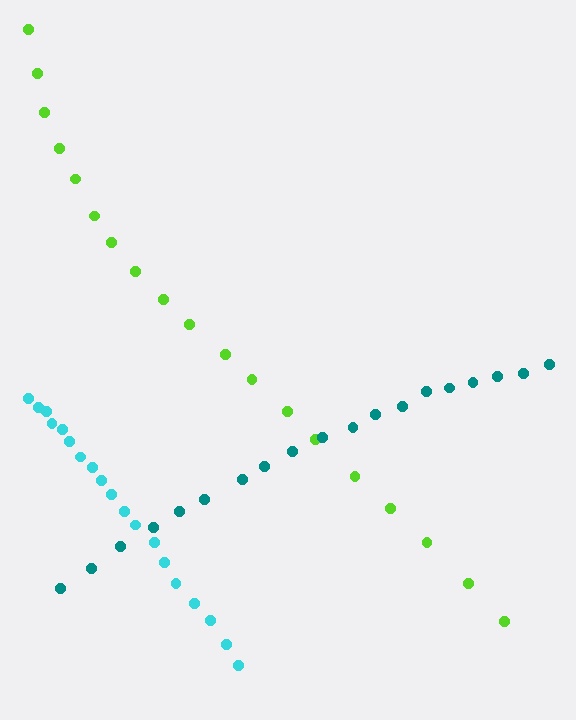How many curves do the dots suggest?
There are 3 distinct paths.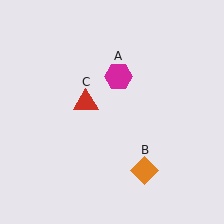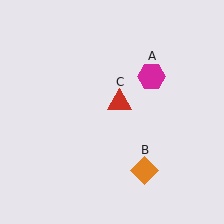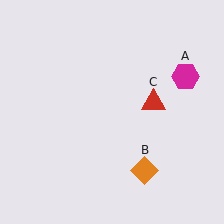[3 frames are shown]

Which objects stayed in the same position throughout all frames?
Orange diamond (object B) remained stationary.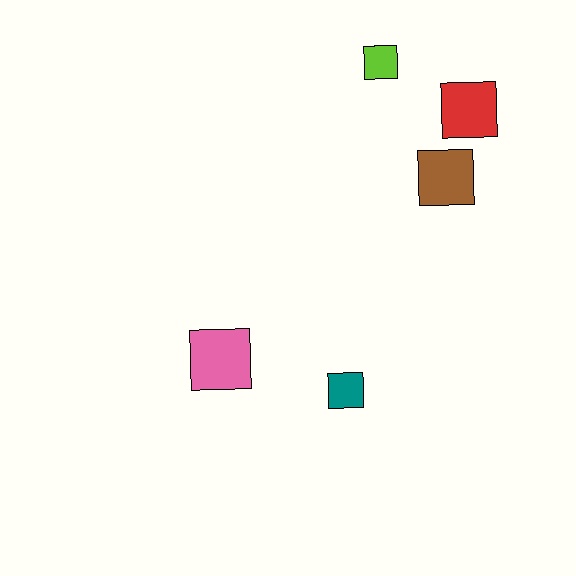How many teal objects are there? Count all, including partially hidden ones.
There is 1 teal object.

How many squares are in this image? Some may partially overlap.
There are 5 squares.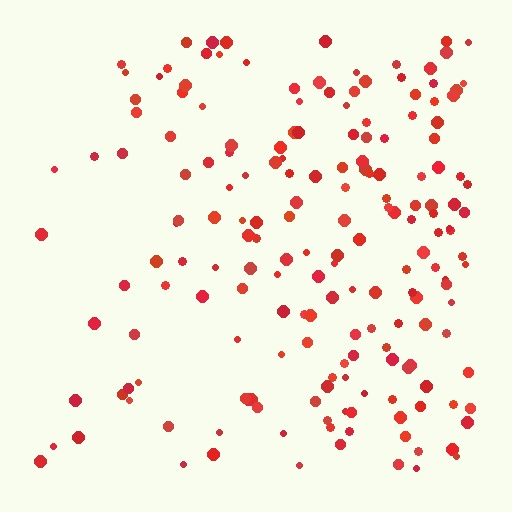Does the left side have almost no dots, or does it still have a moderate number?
Still a moderate number, just noticeably fewer than the right.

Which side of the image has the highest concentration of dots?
The right.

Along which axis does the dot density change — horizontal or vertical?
Horizontal.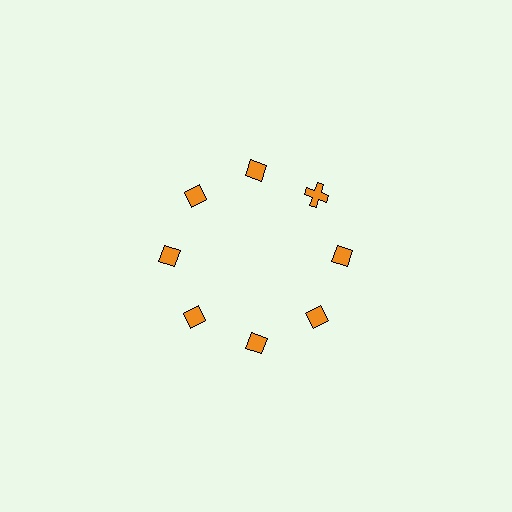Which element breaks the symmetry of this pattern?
The orange cross at roughly the 2 o'clock position breaks the symmetry. All other shapes are orange diamonds.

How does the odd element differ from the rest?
It has a different shape: cross instead of diamond.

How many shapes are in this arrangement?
There are 8 shapes arranged in a ring pattern.